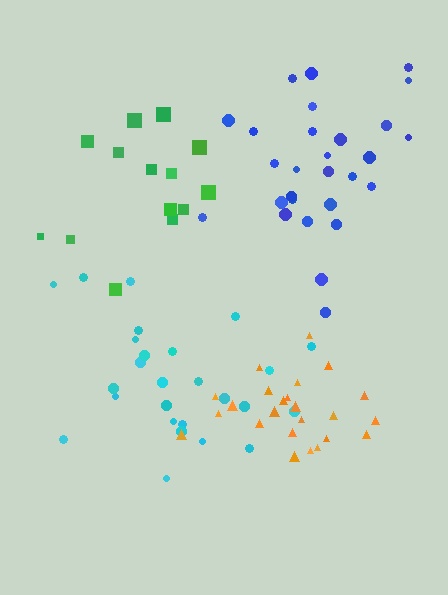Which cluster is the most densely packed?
Orange.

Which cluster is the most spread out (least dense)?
Green.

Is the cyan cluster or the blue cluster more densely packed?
Cyan.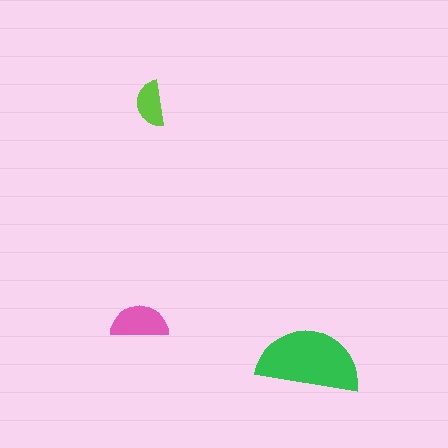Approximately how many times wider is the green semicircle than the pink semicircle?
About 2 times wider.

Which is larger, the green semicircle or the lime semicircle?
The green one.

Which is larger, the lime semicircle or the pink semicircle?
The pink one.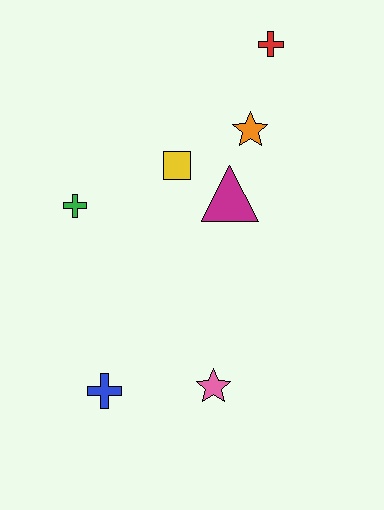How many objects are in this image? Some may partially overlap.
There are 7 objects.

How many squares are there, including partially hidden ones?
There is 1 square.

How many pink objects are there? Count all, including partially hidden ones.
There is 1 pink object.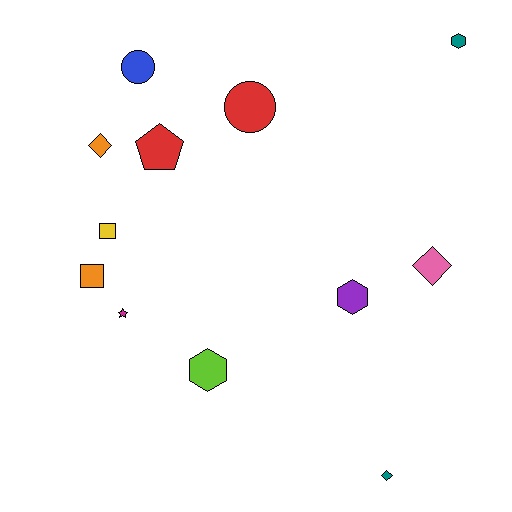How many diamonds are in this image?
There are 3 diamonds.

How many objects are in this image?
There are 12 objects.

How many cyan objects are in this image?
There are no cyan objects.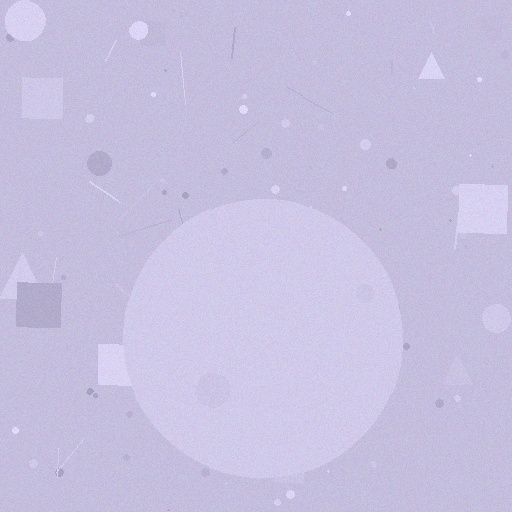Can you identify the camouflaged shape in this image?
The camouflaged shape is a circle.